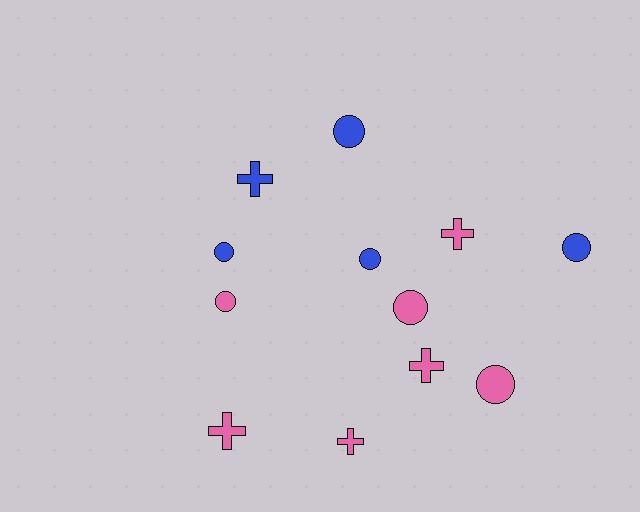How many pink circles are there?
There are 3 pink circles.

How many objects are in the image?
There are 12 objects.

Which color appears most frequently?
Pink, with 7 objects.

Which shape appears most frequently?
Circle, with 7 objects.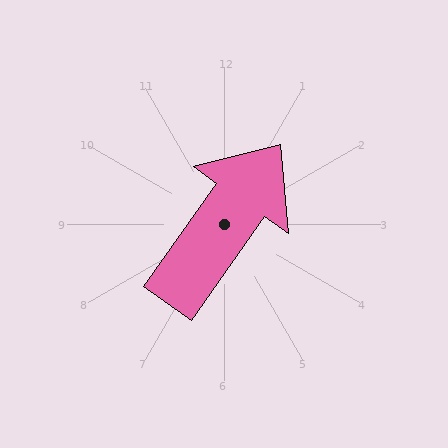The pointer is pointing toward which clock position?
Roughly 1 o'clock.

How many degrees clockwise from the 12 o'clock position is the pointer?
Approximately 35 degrees.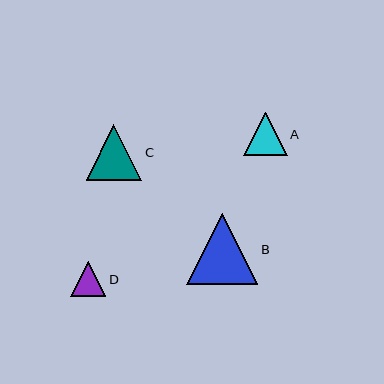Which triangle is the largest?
Triangle B is the largest with a size of approximately 71 pixels.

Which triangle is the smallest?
Triangle D is the smallest with a size of approximately 35 pixels.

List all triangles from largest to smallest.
From largest to smallest: B, C, A, D.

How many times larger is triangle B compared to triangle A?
Triangle B is approximately 1.6 times the size of triangle A.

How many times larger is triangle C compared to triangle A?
Triangle C is approximately 1.3 times the size of triangle A.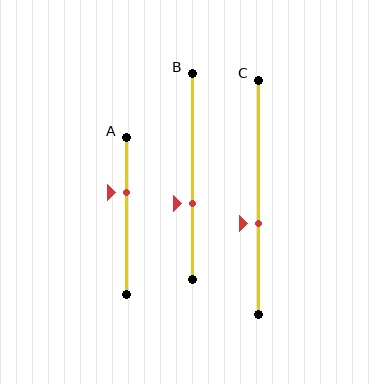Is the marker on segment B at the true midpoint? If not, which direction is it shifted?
No, the marker on segment B is shifted downward by about 13% of the segment length.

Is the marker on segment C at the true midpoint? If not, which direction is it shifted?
No, the marker on segment C is shifted downward by about 11% of the segment length.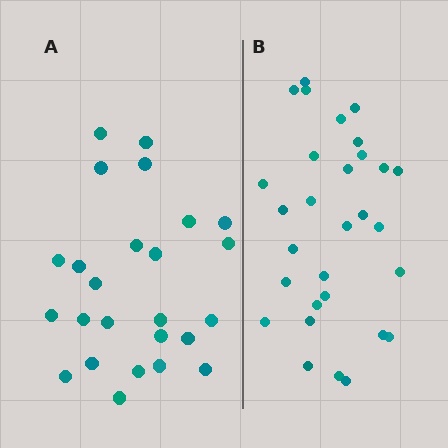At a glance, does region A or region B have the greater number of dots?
Region B (the right region) has more dots.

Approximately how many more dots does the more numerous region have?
Region B has about 5 more dots than region A.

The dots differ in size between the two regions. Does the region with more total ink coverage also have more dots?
No. Region A has more total ink coverage because its dots are larger, but region B actually contains more individual dots. Total area can be misleading — the number of items is what matters here.